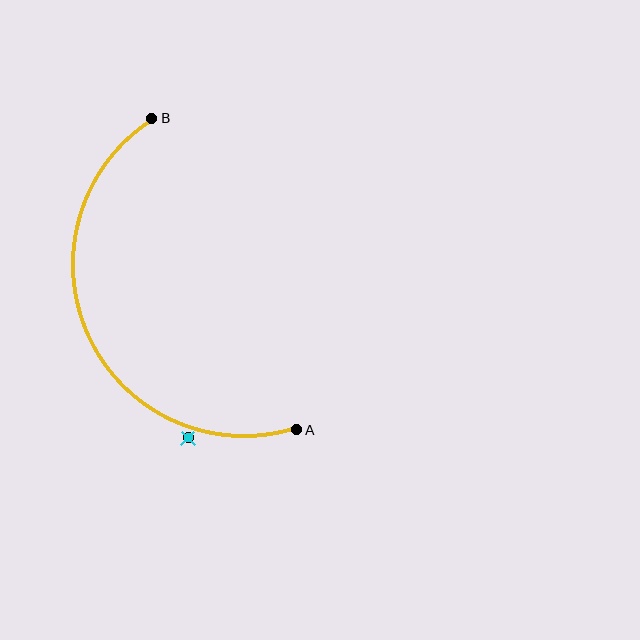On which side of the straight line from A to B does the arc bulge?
The arc bulges to the left of the straight line connecting A and B.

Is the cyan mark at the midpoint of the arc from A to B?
No — the cyan mark does not lie on the arc at all. It sits slightly outside the curve.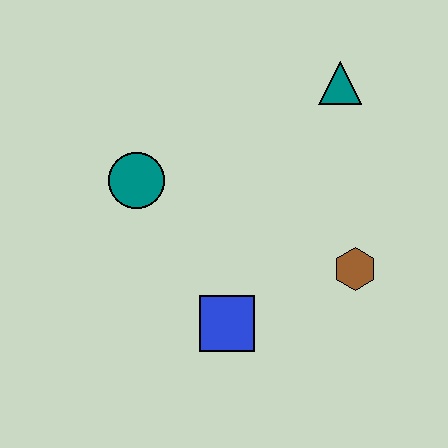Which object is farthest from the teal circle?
The brown hexagon is farthest from the teal circle.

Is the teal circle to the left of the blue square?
Yes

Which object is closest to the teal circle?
The blue square is closest to the teal circle.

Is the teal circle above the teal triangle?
No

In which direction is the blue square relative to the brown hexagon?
The blue square is to the left of the brown hexagon.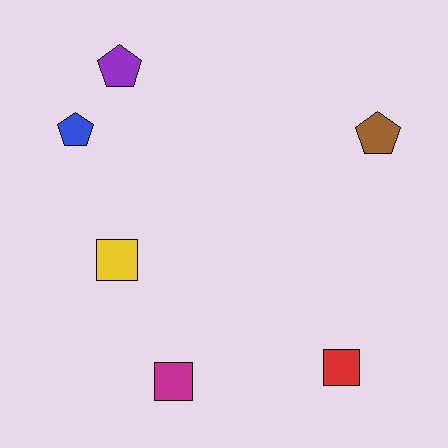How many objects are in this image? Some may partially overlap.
There are 6 objects.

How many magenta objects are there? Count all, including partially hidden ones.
There is 1 magenta object.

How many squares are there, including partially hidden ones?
There are 3 squares.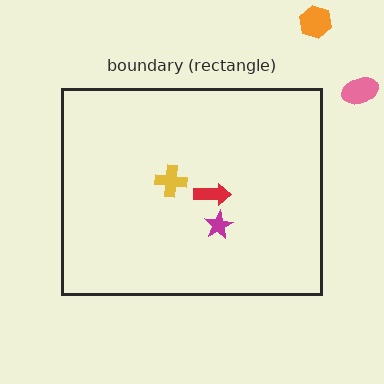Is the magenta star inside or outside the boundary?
Inside.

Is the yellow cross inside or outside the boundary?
Inside.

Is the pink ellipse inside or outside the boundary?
Outside.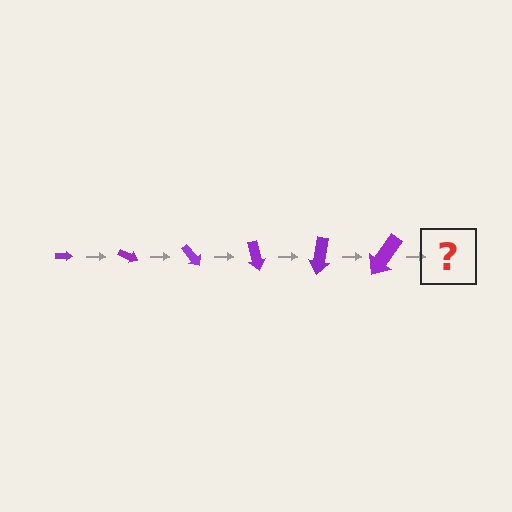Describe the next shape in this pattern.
It should be an arrow, larger than the previous one and rotated 150 degrees from the start.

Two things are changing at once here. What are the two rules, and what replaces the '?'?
The two rules are that the arrow grows larger each step and it rotates 25 degrees each step. The '?' should be an arrow, larger than the previous one and rotated 150 degrees from the start.